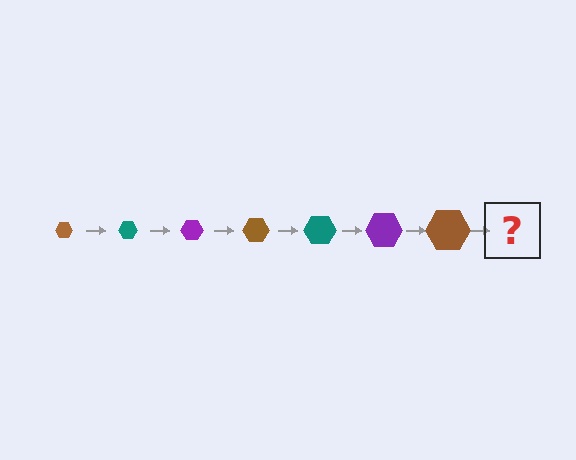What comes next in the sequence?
The next element should be a teal hexagon, larger than the previous one.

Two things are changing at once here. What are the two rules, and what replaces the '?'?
The two rules are that the hexagon grows larger each step and the color cycles through brown, teal, and purple. The '?' should be a teal hexagon, larger than the previous one.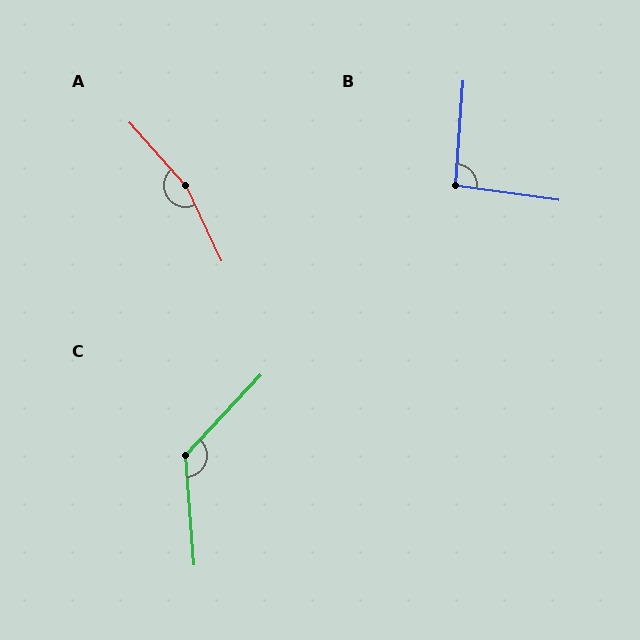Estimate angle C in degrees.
Approximately 132 degrees.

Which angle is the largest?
A, at approximately 163 degrees.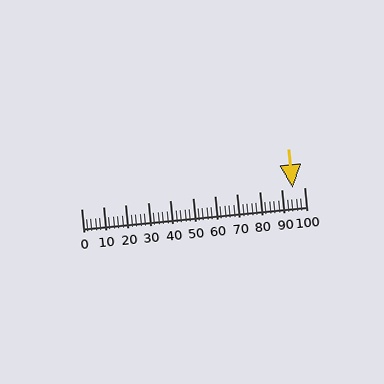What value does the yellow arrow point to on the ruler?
The yellow arrow points to approximately 95.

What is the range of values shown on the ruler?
The ruler shows values from 0 to 100.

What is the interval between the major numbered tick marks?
The major tick marks are spaced 10 units apart.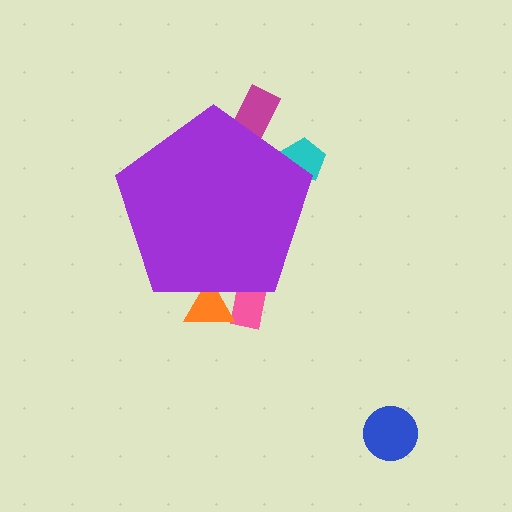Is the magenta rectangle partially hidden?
Yes, the magenta rectangle is partially hidden behind the purple pentagon.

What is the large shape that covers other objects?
A purple pentagon.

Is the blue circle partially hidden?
No, the blue circle is fully visible.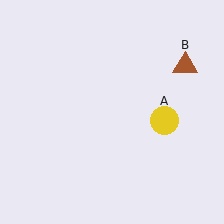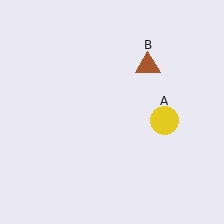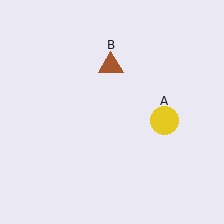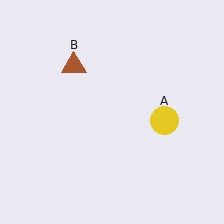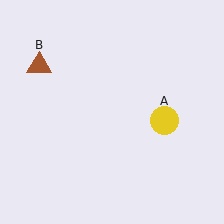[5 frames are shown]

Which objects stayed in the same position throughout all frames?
Yellow circle (object A) remained stationary.